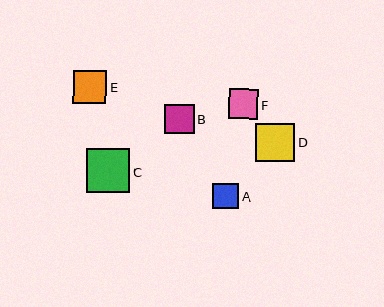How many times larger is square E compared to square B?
Square E is approximately 1.1 times the size of square B.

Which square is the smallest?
Square A is the smallest with a size of approximately 26 pixels.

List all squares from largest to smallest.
From largest to smallest: C, D, E, B, F, A.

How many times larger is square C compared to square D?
Square C is approximately 1.1 times the size of square D.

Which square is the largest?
Square C is the largest with a size of approximately 43 pixels.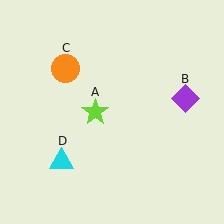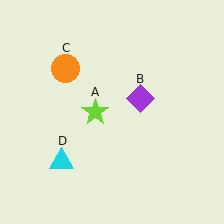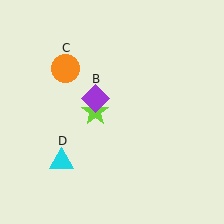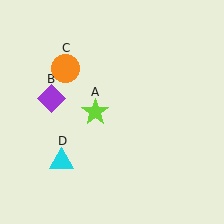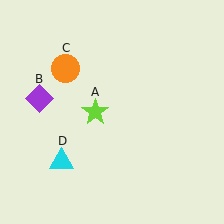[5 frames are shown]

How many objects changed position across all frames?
1 object changed position: purple diamond (object B).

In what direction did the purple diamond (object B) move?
The purple diamond (object B) moved left.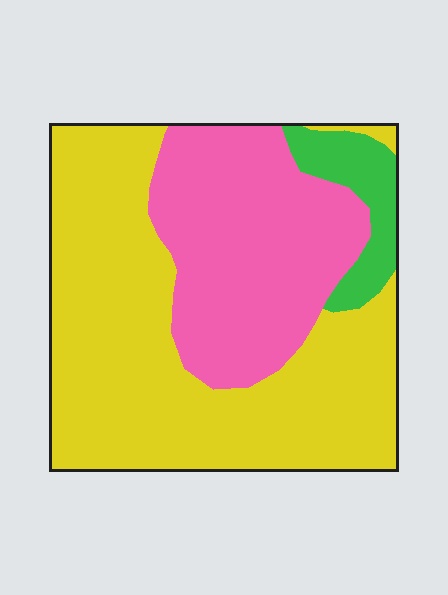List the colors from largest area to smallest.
From largest to smallest: yellow, pink, green.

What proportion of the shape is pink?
Pink covers about 35% of the shape.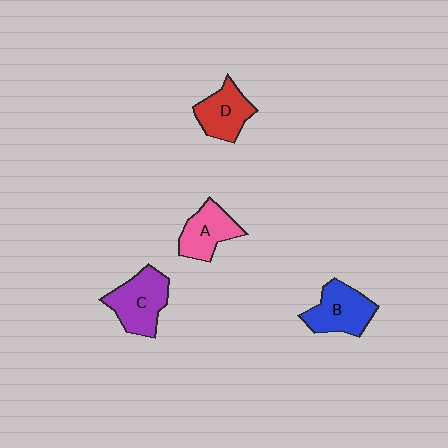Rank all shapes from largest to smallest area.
From largest to smallest: C (purple), B (blue), D (red), A (pink).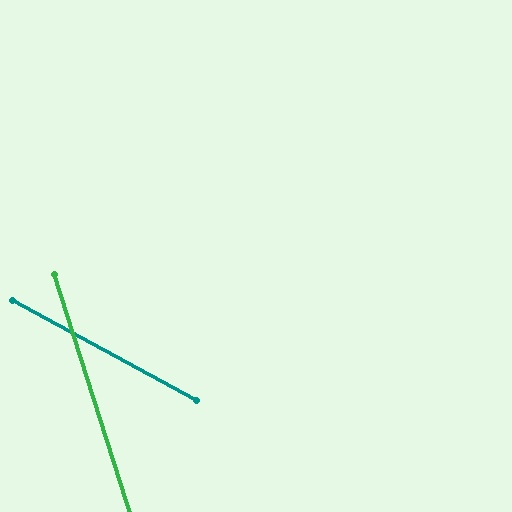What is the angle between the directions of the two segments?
Approximately 44 degrees.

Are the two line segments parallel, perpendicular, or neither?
Neither parallel nor perpendicular — they differ by about 44°.